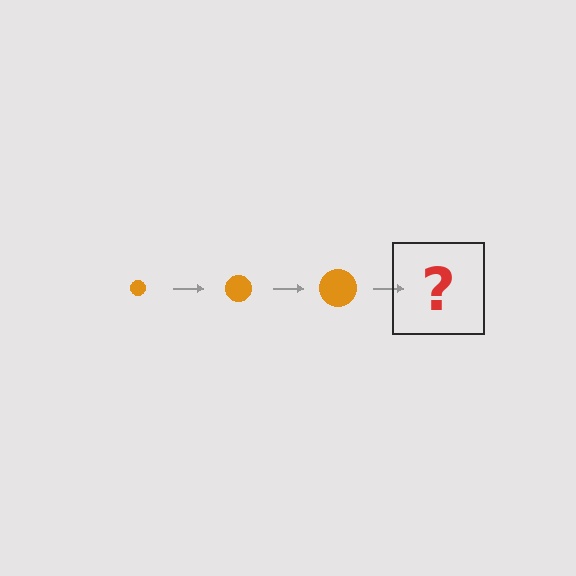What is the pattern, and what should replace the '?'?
The pattern is that the circle gets progressively larger each step. The '?' should be an orange circle, larger than the previous one.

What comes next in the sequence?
The next element should be an orange circle, larger than the previous one.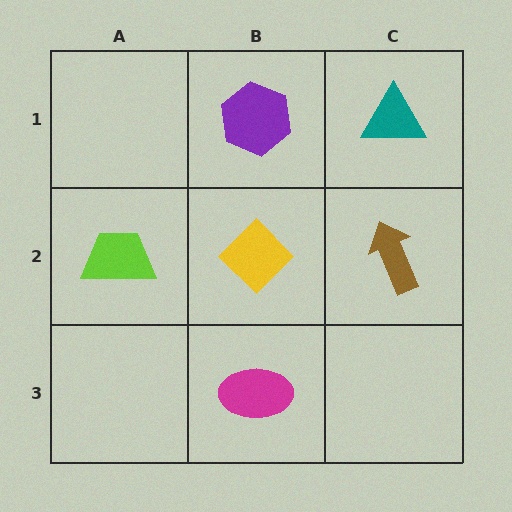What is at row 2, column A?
A lime trapezoid.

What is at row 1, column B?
A purple hexagon.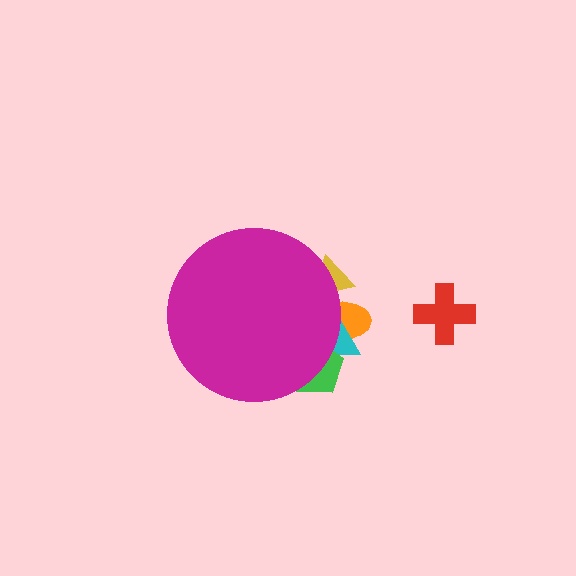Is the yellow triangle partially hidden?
Yes, the yellow triangle is partially hidden behind the magenta circle.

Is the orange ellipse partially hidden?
Yes, the orange ellipse is partially hidden behind the magenta circle.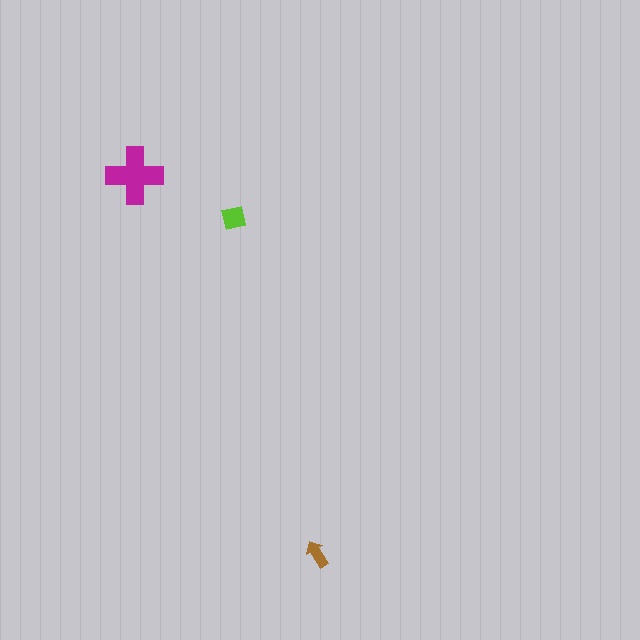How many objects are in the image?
There are 3 objects in the image.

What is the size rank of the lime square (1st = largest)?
2nd.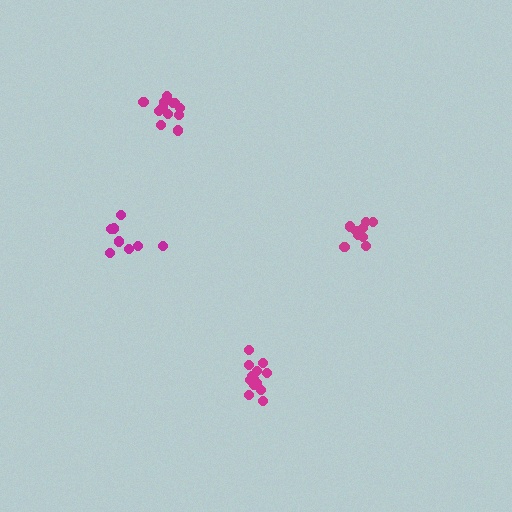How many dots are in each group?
Group 1: 14 dots, Group 2: 8 dots, Group 3: 11 dots, Group 4: 12 dots (45 total).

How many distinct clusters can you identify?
There are 4 distinct clusters.